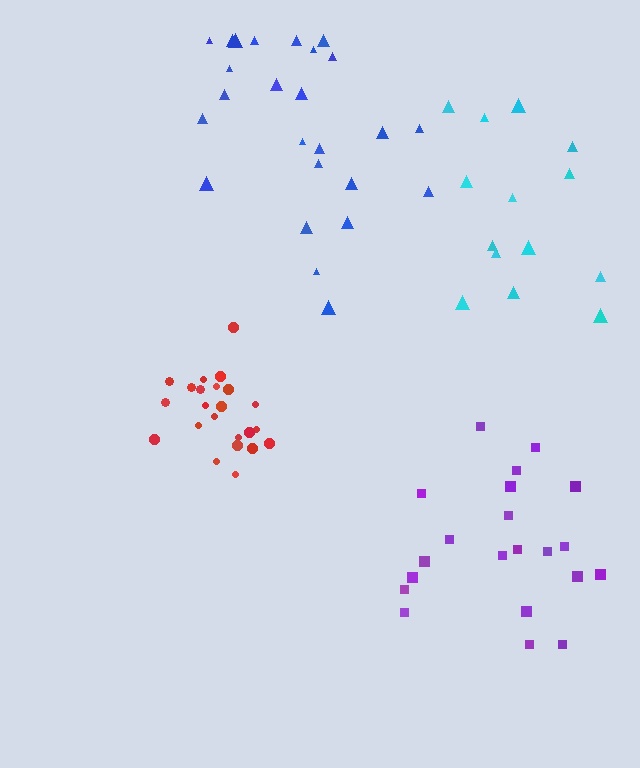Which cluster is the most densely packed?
Red.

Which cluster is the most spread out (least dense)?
Cyan.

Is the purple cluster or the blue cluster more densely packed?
Blue.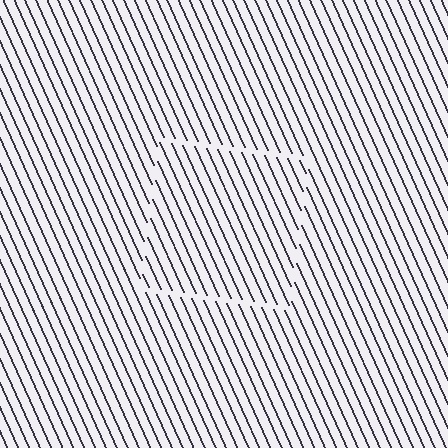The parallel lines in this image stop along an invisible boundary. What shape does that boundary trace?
An illusory square. The interior of the shape contains the same grating, shifted by half a period — the contour is defined by the phase discontinuity where line-ends from the inner and outer gratings abut.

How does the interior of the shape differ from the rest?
The interior of the shape contains the same grating, shifted by half a period — the contour is defined by the phase discontinuity where line-ends from the inner and outer gratings abut.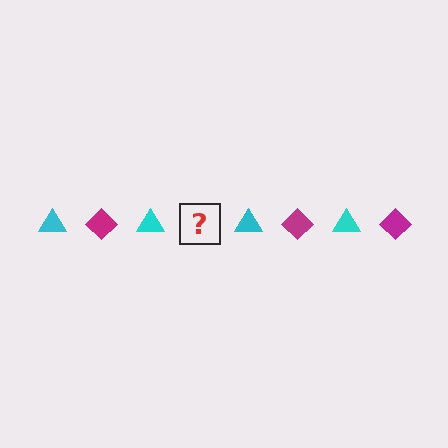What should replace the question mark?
The question mark should be replaced with a magenta diamond.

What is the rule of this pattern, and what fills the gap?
The rule is that the pattern alternates between cyan triangle and magenta diamond. The gap should be filled with a magenta diamond.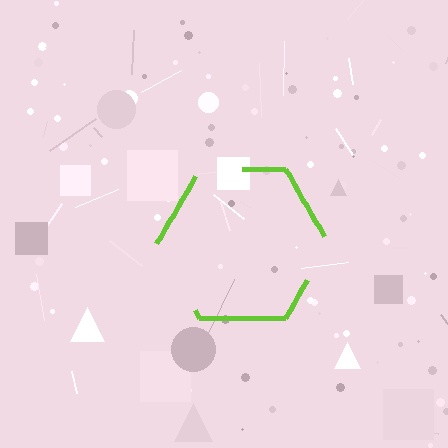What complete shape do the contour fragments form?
The contour fragments form a hexagon.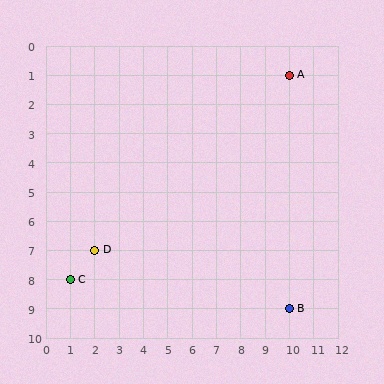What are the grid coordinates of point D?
Point D is at grid coordinates (2, 7).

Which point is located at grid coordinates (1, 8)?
Point C is at (1, 8).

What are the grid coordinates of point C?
Point C is at grid coordinates (1, 8).